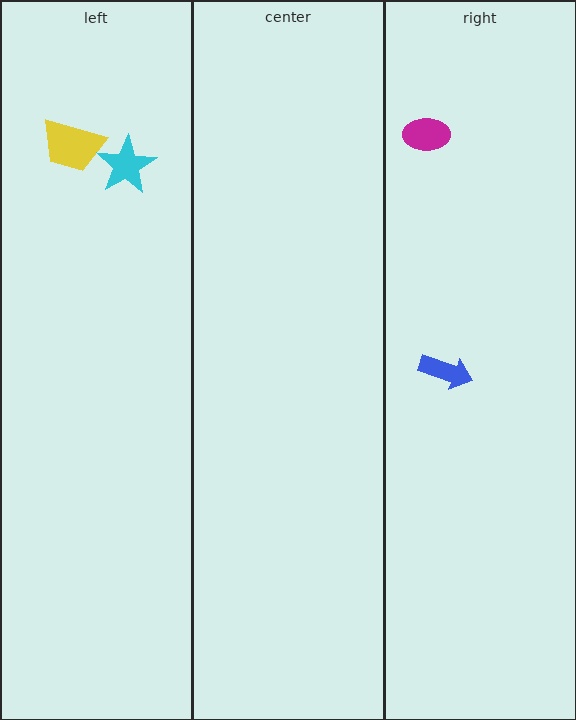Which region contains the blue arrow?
The right region.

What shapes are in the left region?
The yellow trapezoid, the cyan star.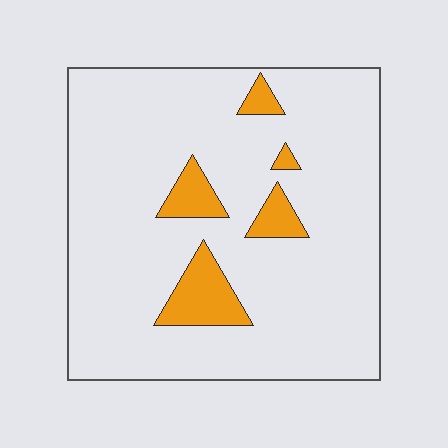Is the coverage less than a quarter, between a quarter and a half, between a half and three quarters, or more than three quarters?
Less than a quarter.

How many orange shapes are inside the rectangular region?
5.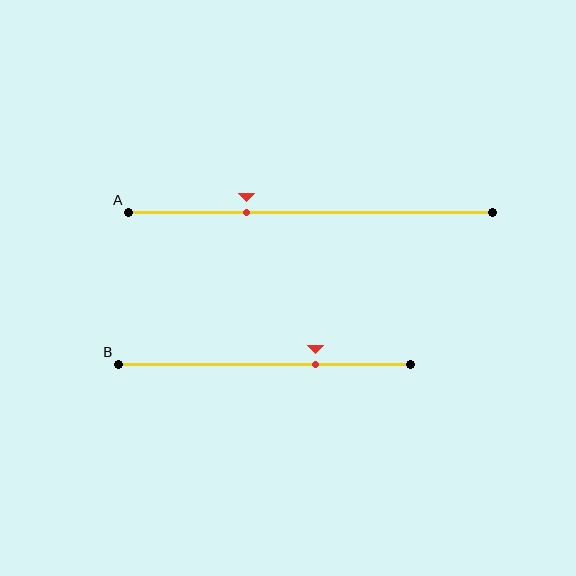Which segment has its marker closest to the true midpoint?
Segment B has its marker closest to the true midpoint.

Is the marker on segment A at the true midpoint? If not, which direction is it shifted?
No, the marker on segment A is shifted to the left by about 18% of the segment length.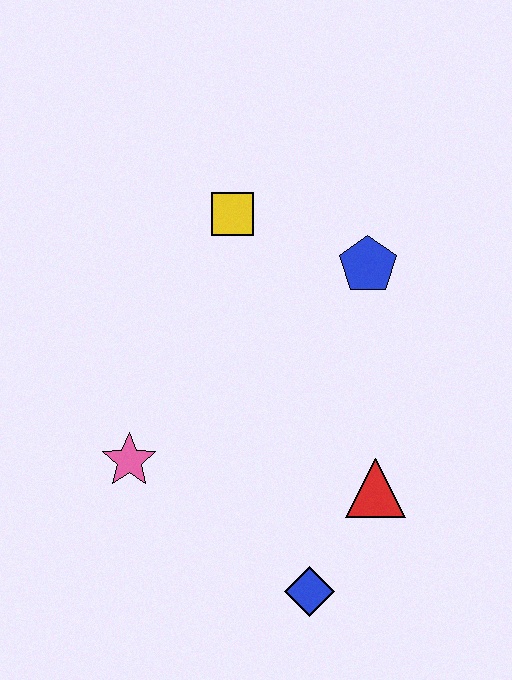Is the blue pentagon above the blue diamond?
Yes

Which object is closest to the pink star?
The blue diamond is closest to the pink star.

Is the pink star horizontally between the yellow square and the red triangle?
No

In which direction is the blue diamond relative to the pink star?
The blue diamond is to the right of the pink star.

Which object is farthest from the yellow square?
The blue diamond is farthest from the yellow square.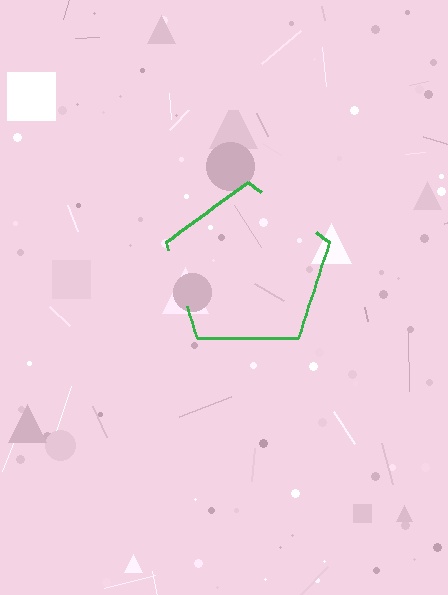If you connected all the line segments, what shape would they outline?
They would outline a pentagon.